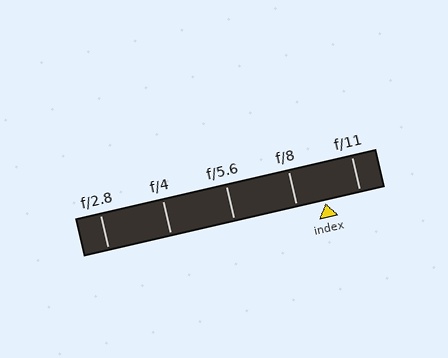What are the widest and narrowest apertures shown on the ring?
The widest aperture shown is f/2.8 and the narrowest is f/11.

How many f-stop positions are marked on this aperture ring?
There are 5 f-stop positions marked.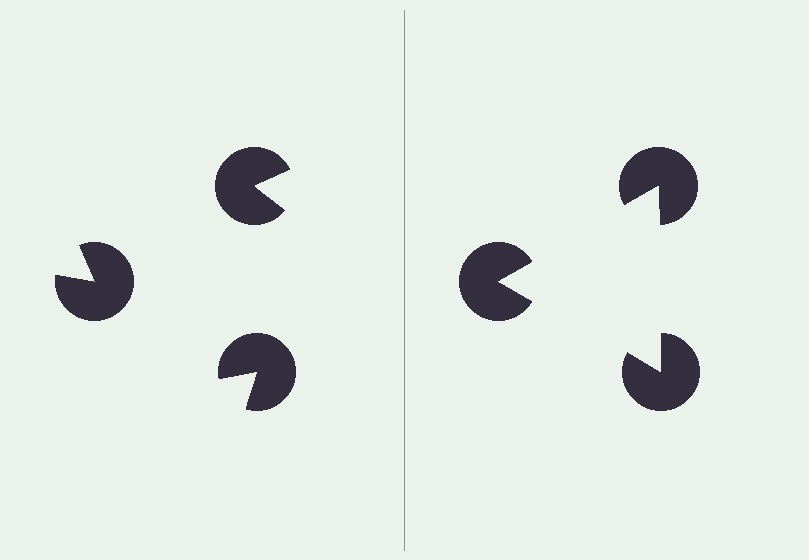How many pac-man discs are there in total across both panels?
6 — 3 on each side.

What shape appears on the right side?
An illusory triangle.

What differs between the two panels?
The pac-man discs are positioned identically on both sides; only the wedge orientations differ. On the right they align to a triangle; on the left they are misaligned.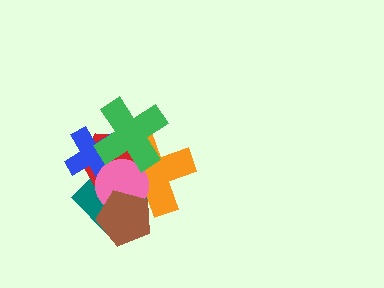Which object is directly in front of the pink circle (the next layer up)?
The green cross is directly in front of the pink circle.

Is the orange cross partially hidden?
Yes, it is partially covered by another shape.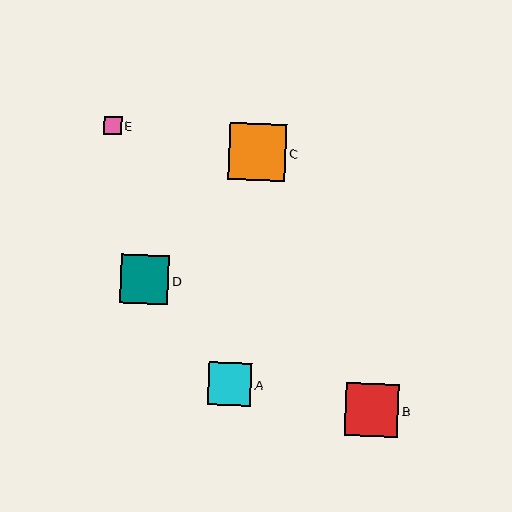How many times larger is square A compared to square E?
Square A is approximately 2.4 times the size of square E.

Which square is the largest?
Square C is the largest with a size of approximately 58 pixels.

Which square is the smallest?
Square E is the smallest with a size of approximately 18 pixels.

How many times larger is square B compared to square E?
Square B is approximately 3.0 times the size of square E.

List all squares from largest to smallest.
From largest to smallest: C, B, D, A, E.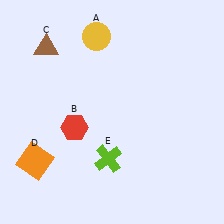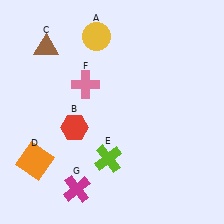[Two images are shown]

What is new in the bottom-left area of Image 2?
A magenta cross (G) was added in the bottom-left area of Image 2.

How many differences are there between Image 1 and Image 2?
There are 2 differences between the two images.